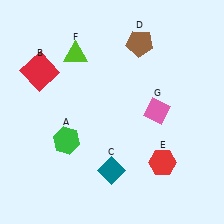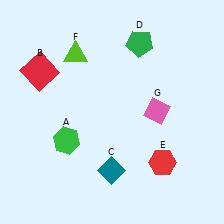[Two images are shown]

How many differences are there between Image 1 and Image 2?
There is 1 difference between the two images.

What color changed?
The pentagon (D) changed from brown in Image 1 to green in Image 2.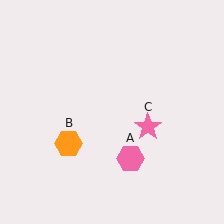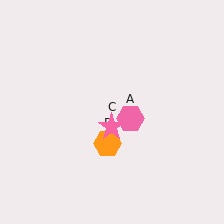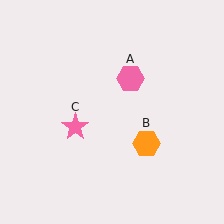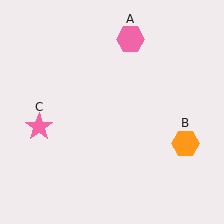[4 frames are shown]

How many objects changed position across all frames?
3 objects changed position: pink hexagon (object A), orange hexagon (object B), pink star (object C).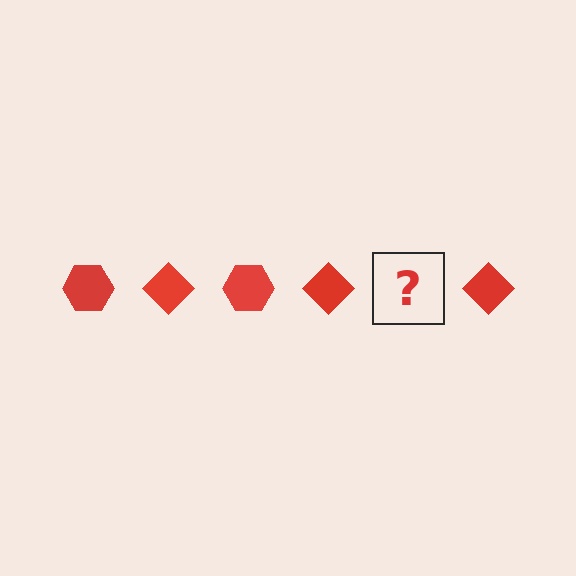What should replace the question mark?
The question mark should be replaced with a red hexagon.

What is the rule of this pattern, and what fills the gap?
The rule is that the pattern cycles through hexagon, diamond shapes in red. The gap should be filled with a red hexagon.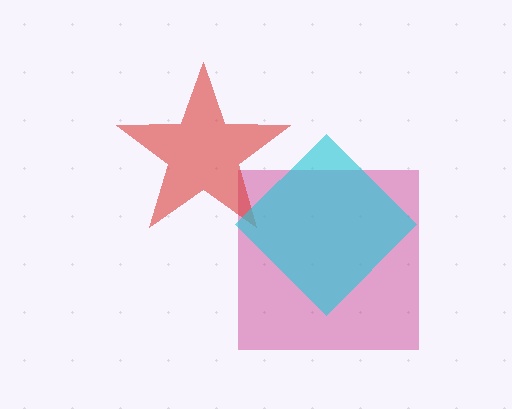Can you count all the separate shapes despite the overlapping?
Yes, there are 3 separate shapes.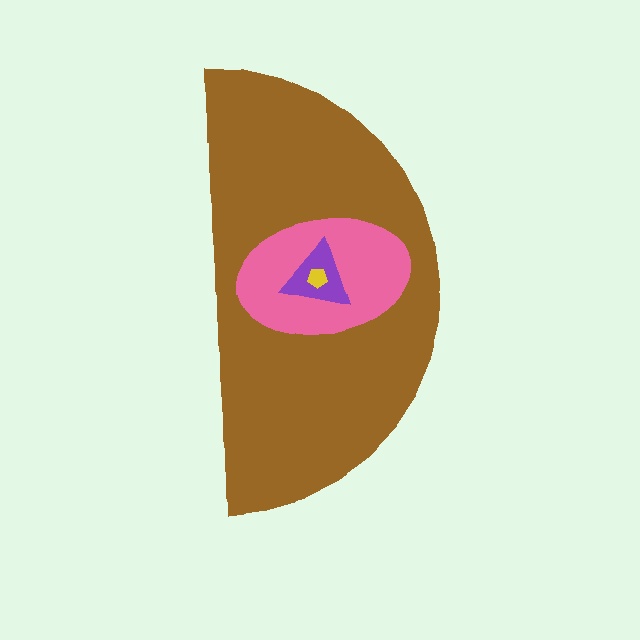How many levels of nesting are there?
4.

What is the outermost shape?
The brown semicircle.